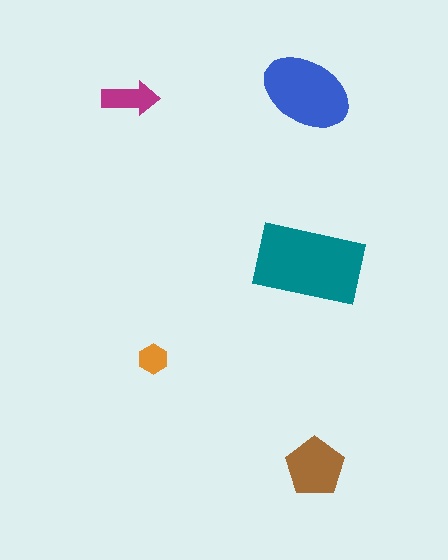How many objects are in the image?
There are 5 objects in the image.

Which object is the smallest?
The orange hexagon.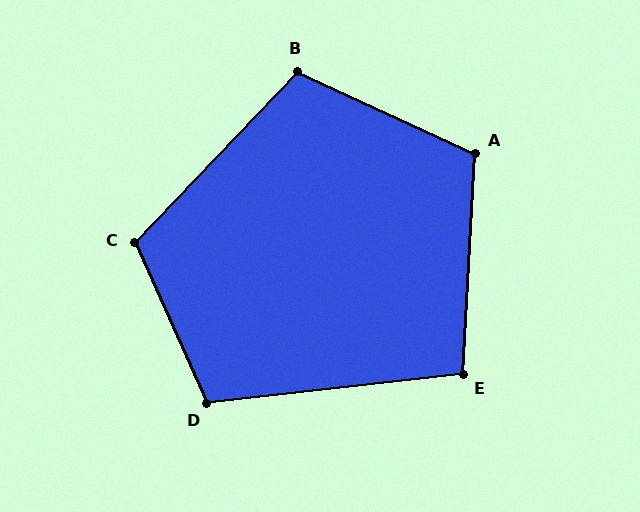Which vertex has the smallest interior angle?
E, at approximately 99 degrees.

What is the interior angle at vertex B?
Approximately 109 degrees (obtuse).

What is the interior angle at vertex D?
Approximately 108 degrees (obtuse).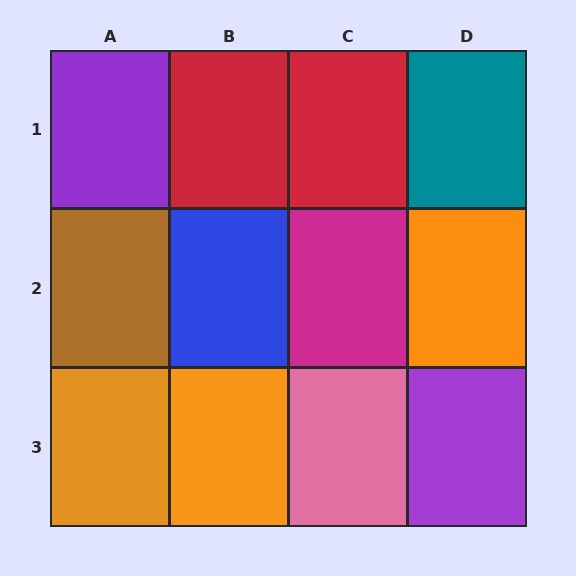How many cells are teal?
1 cell is teal.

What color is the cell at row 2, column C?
Magenta.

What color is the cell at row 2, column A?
Brown.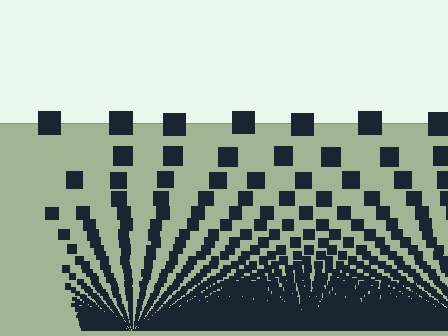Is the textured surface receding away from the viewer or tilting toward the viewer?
The surface appears to tilt toward the viewer. Texture elements get larger and sparser toward the top.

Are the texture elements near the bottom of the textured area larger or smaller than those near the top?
Smaller. The gradient is inverted — elements near the bottom are smaller and denser.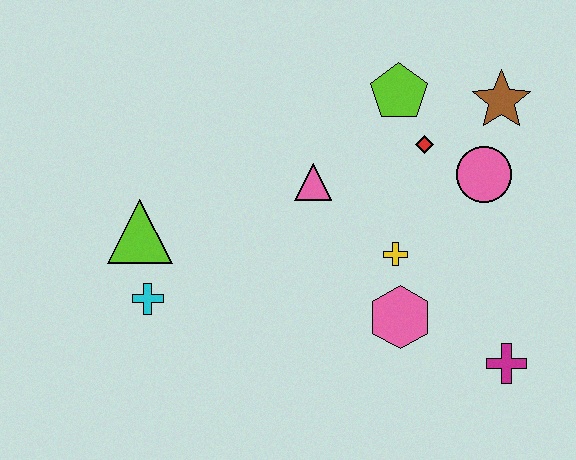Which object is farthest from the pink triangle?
The magenta cross is farthest from the pink triangle.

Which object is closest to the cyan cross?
The lime triangle is closest to the cyan cross.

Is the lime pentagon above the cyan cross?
Yes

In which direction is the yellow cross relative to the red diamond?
The yellow cross is below the red diamond.